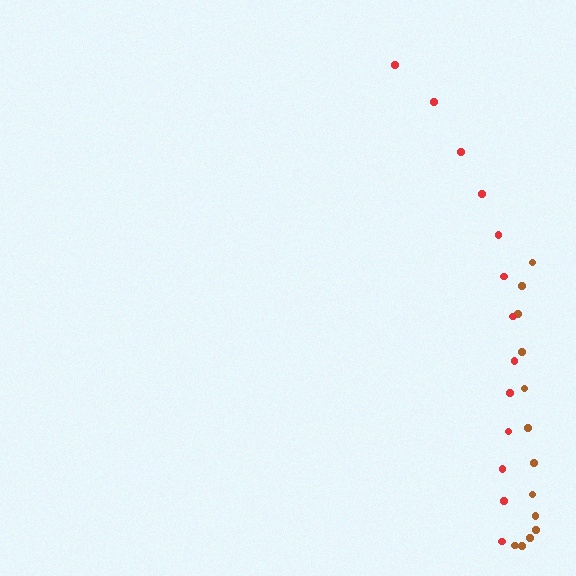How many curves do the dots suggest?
There are 2 distinct paths.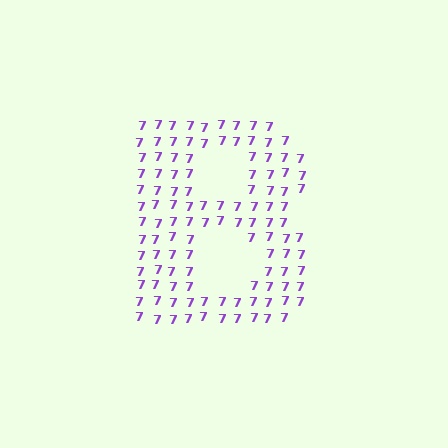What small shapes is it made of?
It is made of small digit 7's.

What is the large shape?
The large shape is the letter B.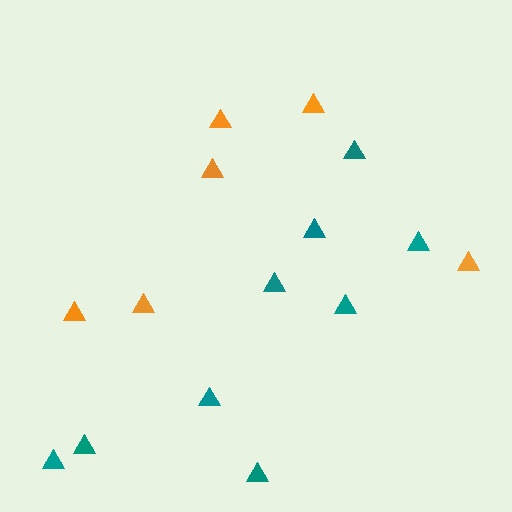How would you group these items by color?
There are 2 groups: one group of teal triangles (9) and one group of orange triangles (6).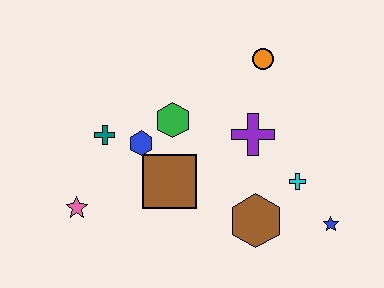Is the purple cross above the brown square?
Yes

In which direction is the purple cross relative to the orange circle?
The purple cross is below the orange circle.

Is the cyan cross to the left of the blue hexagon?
No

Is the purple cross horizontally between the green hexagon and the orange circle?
Yes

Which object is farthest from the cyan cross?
The pink star is farthest from the cyan cross.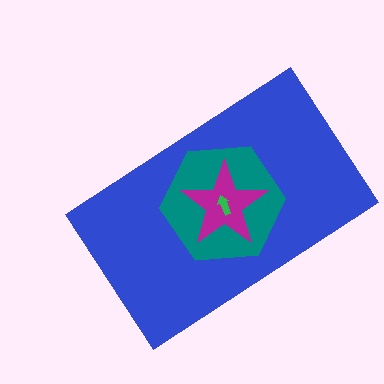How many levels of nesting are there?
4.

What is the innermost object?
The green arrow.